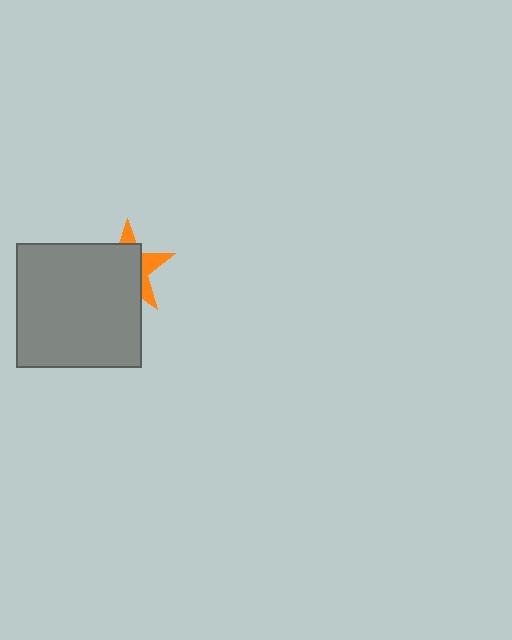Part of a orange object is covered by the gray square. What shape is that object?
It is a star.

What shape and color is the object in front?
The object in front is a gray square.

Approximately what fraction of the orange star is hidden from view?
Roughly 67% of the orange star is hidden behind the gray square.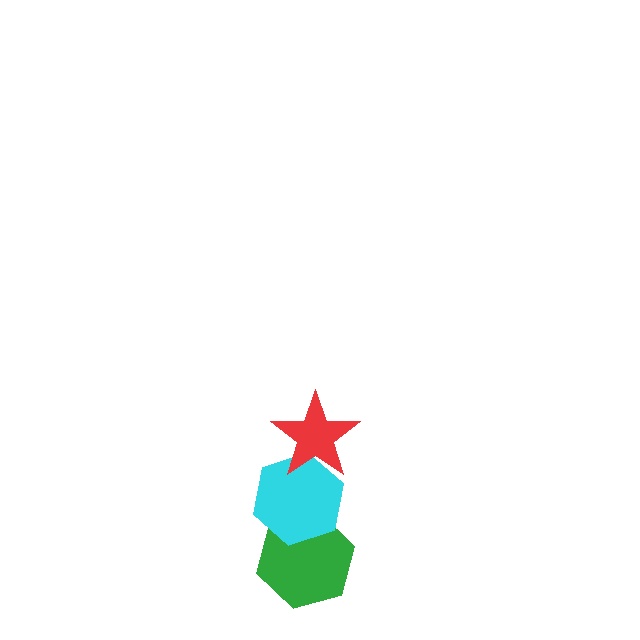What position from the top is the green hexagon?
The green hexagon is 3rd from the top.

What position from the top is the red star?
The red star is 1st from the top.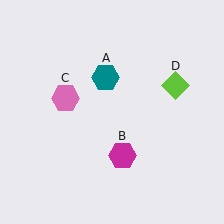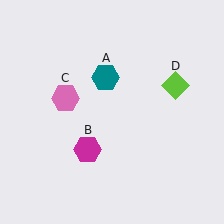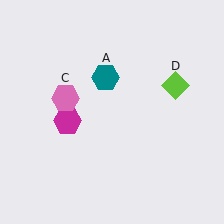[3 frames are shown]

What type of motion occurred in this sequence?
The magenta hexagon (object B) rotated clockwise around the center of the scene.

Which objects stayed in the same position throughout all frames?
Teal hexagon (object A) and pink hexagon (object C) and lime diamond (object D) remained stationary.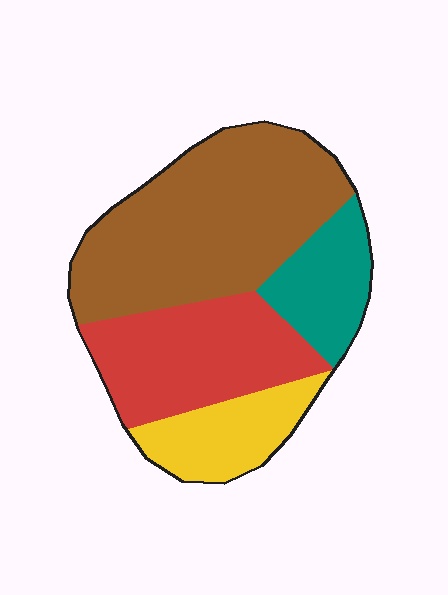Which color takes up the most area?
Brown, at roughly 45%.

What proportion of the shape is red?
Red covers 27% of the shape.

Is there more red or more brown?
Brown.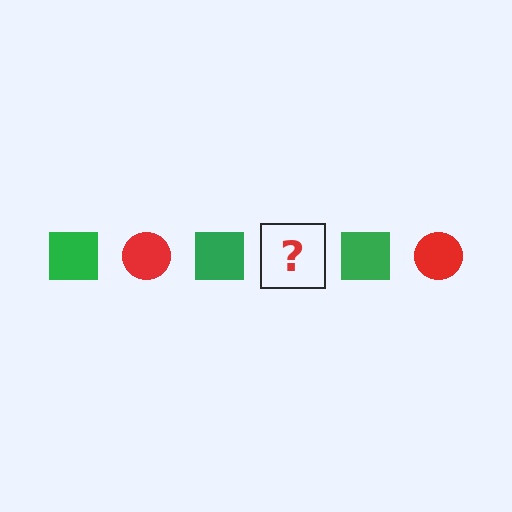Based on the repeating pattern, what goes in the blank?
The blank should be a red circle.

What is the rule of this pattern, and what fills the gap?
The rule is that the pattern alternates between green square and red circle. The gap should be filled with a red circle.